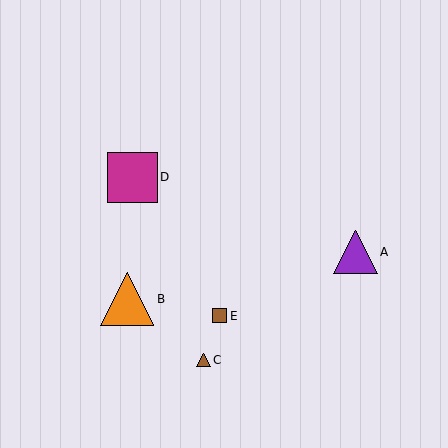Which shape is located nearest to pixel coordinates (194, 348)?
The brown triangle (labeled C) at (204, 360) is nearest to that location.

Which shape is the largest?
The orange triangle (labeled B) is the largest.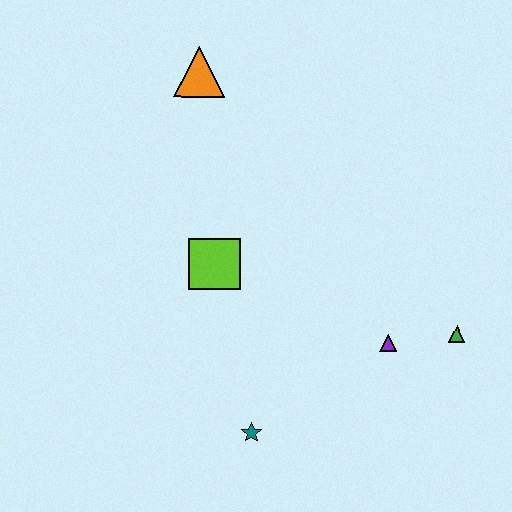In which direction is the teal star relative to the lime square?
The teal star is below the lime square.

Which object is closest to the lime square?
The teal star is closest to the lime square.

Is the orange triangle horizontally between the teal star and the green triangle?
No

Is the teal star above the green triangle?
No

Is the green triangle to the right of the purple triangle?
Yes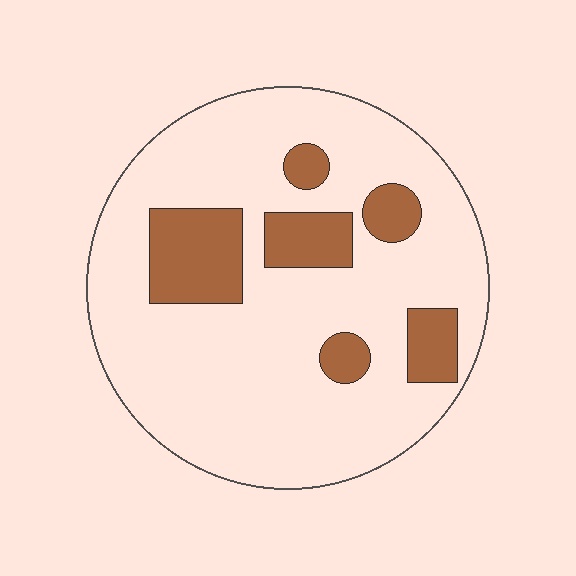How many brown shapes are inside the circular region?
6.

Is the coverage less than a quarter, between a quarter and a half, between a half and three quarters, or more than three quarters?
Less than a quarter.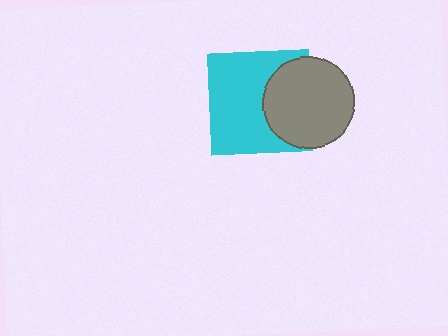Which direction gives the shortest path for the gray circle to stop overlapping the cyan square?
Moving right gives the shortest separation.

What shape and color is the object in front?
The object in front is a gray circle.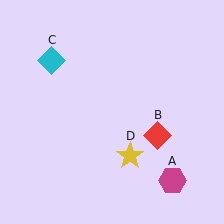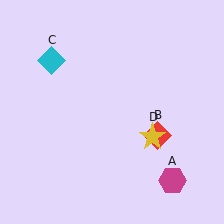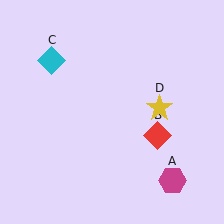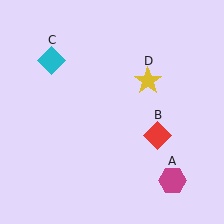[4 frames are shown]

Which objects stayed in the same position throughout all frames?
Magenta hexagon (object A) and red diamond (object B) and cyan diamond (object C) remained stationary.